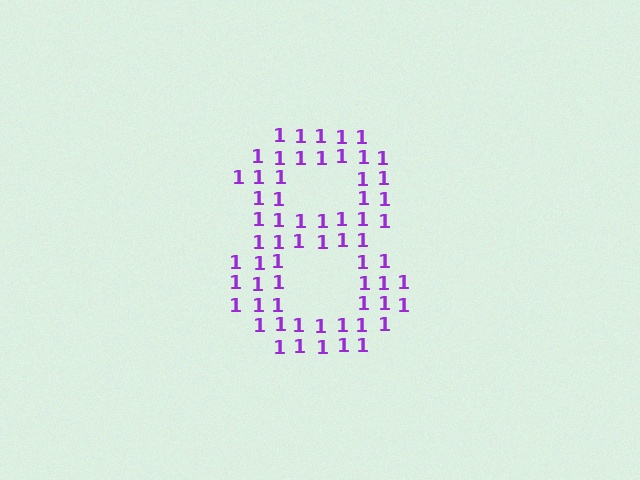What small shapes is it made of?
It is made of small digit 1's.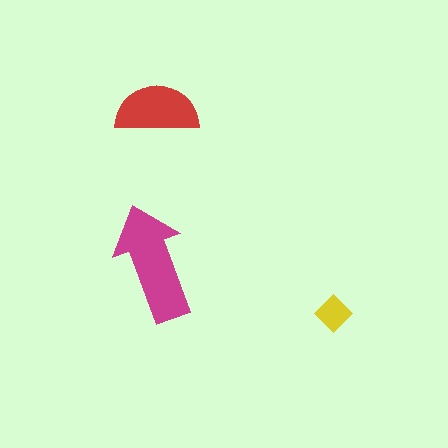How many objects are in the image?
There are 3 objects in the image.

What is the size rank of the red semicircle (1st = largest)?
2nd.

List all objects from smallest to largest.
The yellow diamond, the red semicircle, the magenta arrow.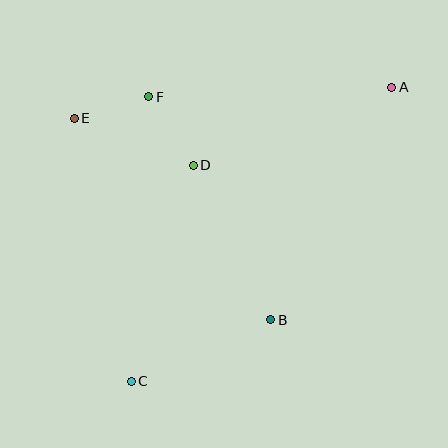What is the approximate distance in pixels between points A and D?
The distance between A and D is approximately 213 pixels.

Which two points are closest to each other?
Points E and F are closest to each other.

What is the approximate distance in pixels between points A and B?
The distance between A and B is approximately 262 pixels.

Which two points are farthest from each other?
Points A and C are farthest from each other.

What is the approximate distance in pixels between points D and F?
The distance between D and F is approximately 82 pixels.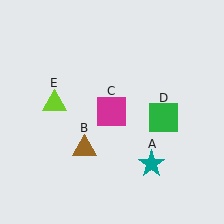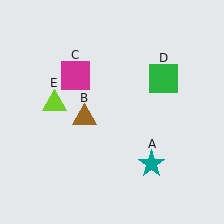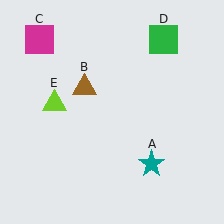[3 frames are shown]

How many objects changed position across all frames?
3 objects changed position: brown triangle (object B), magenta square (object C), green square (object D).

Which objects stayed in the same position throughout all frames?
Teal star (object A) and lime triangle (object E) remained stationary.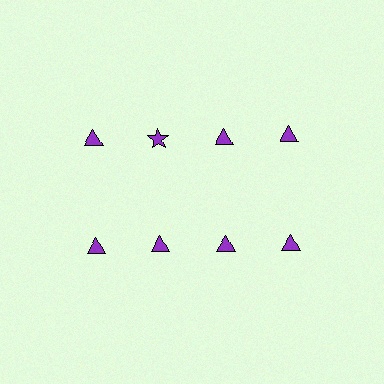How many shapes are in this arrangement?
There are 8 shapes arranged in a grid pattern.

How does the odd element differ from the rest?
It has a different shape: star instead of triangle.